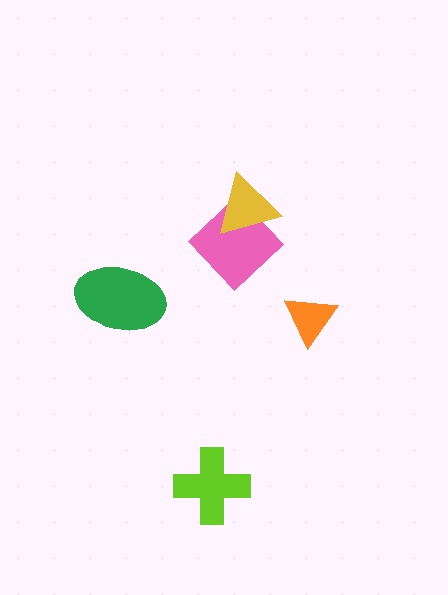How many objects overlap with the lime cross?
0 objects overlap with the lime cross.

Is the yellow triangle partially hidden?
No, no other shape covers it.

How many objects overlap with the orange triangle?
0 objects overlap with the orange triangle.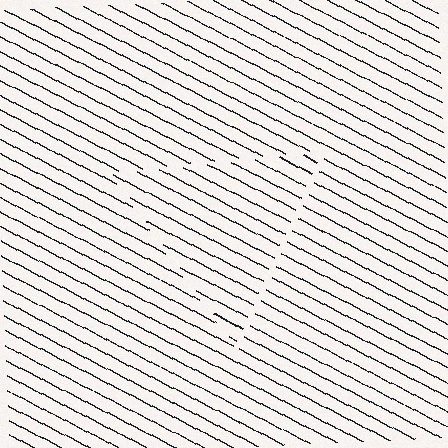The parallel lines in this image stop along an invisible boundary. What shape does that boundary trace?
An illusory triangle. The interior of the shape contains the same grating, shifted by half a period — the contour is defined by the phase discontinuity where line-ends from the inner and outer gratings abut.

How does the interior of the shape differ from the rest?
The interior of the shape contains the same grating, shifted by half a period — the contour is defined by the phase discontinuity where line-ends from the inner and outer gratings abut.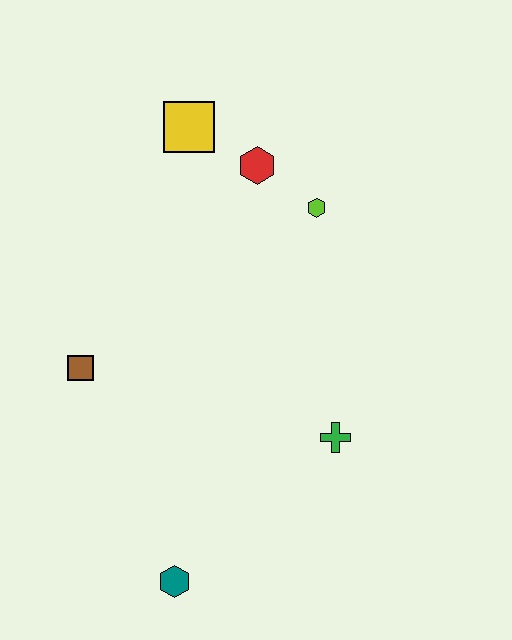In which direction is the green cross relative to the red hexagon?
The green cross is below the red hexagon.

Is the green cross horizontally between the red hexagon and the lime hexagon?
No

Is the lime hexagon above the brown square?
Yes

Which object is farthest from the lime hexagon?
The teal hexagon is farthest from the lime hexagon.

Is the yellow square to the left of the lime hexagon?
Yes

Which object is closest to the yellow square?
The red hexagon is closest to the yellow square.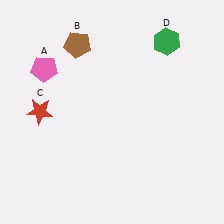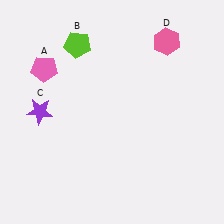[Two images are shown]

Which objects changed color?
B changed from brown to lime. C changed from red to purple. D changed from green to pink.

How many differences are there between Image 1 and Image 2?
There are 3 differences between the two images.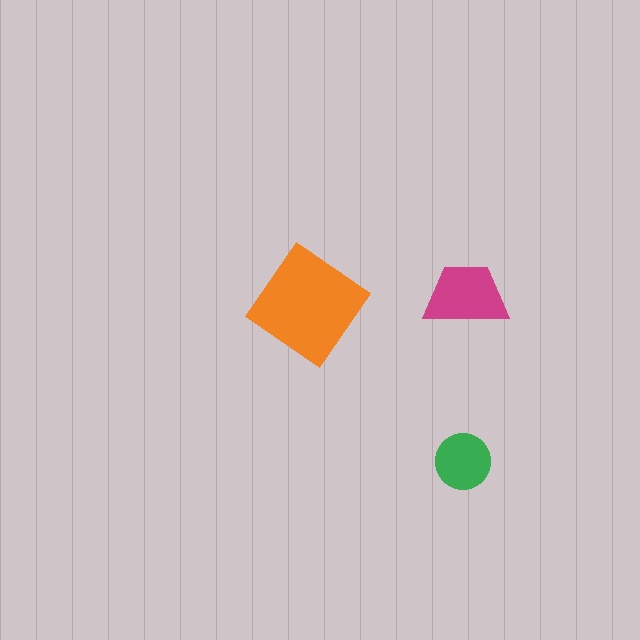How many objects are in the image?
There are 3 objects in the image.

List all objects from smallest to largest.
The green circle, the magenta trapezoid, the orange diamond.